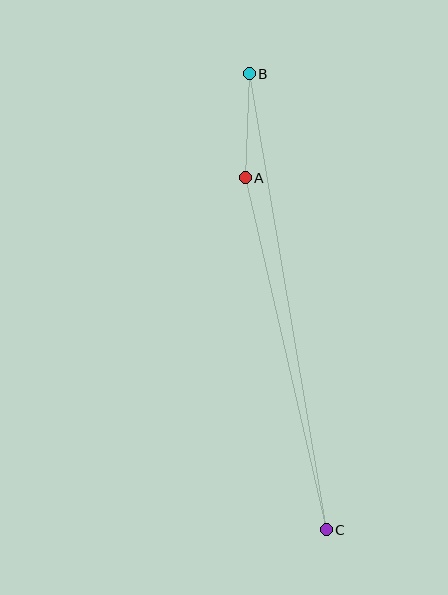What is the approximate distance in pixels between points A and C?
The distance between A and C is approximately 361 pixels.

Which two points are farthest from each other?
Points B and C are farthest from each other.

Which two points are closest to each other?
Points A and B are closest to each other.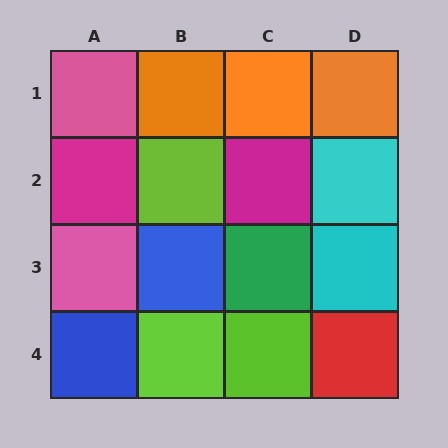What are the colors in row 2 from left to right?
Magenta, lime, magenta, cyan.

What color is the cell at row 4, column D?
Red.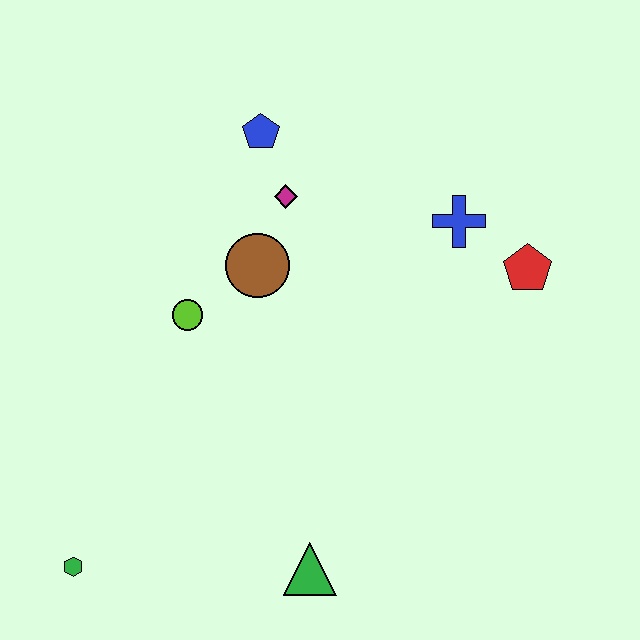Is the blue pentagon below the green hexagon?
No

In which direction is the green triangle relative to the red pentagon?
The green triangle is below the red pentagon.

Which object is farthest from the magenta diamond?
The green hexagon is farthest from the magenta diamond.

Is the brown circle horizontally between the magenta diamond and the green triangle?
No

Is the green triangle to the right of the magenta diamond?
Yes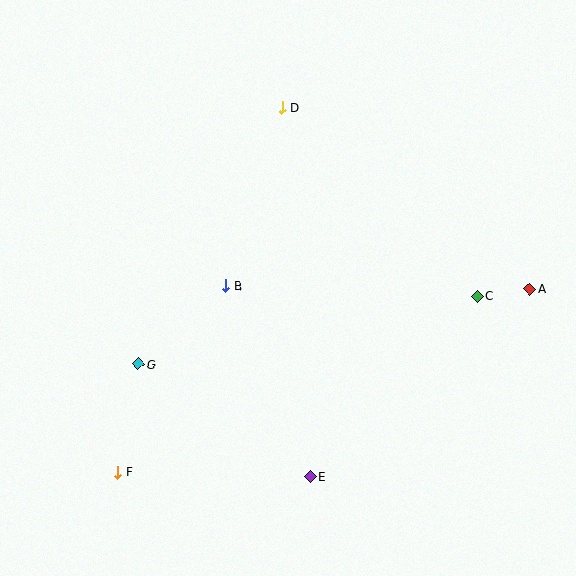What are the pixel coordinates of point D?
Point D is at (282, 107).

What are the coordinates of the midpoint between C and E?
The midpoint between C and E is at (394, 386).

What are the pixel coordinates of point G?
Point G is at (138, 364).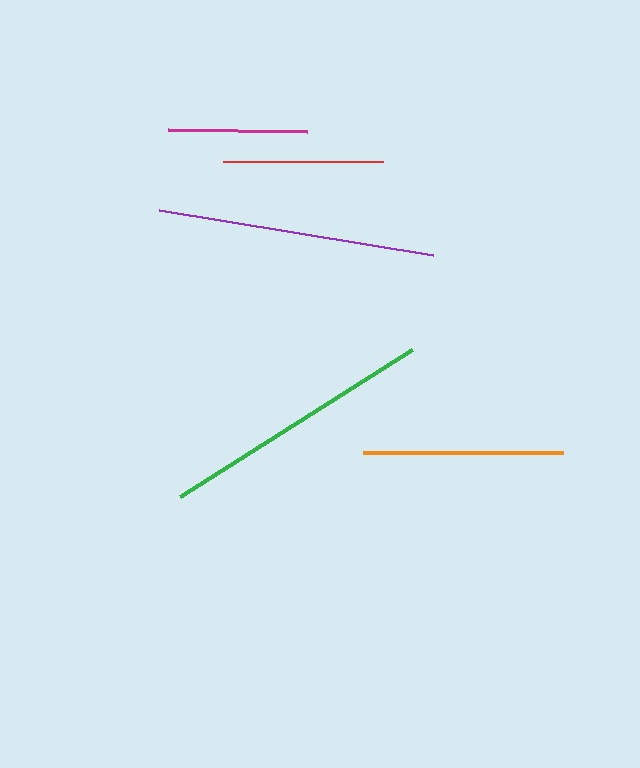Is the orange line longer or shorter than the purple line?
The purple line is longer than the orange line.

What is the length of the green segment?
The green segment is approximately 274 pixels long.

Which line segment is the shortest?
The magenta line is the shortest at approximately 139 pixels.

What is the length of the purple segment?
The purple segment is approximately 278 pixels long.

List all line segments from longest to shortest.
From longest to shortest: purple, green, orange, red, magenta.